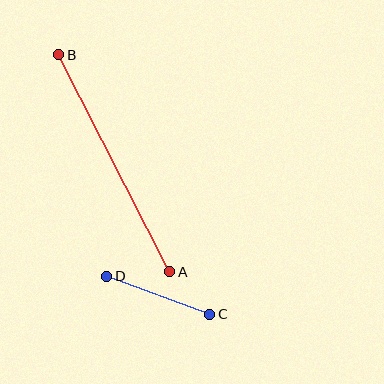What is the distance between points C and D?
The distance is approximately 110 pixels.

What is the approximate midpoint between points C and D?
The midpoint is at approximately (158, 295) pixels.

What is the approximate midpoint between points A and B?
The midpoint is at approximately (114, 163) pixels.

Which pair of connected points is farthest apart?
Points A and B are farthest apart.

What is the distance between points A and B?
The distance is approximately 244 pixels.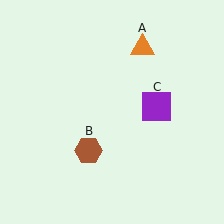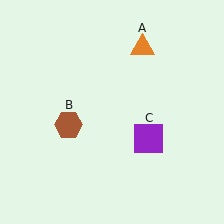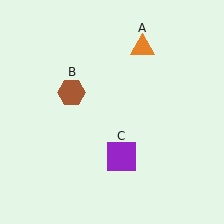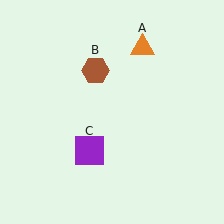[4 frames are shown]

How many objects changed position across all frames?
2 objects changed position: brown hexagon (object B), purple square (object C).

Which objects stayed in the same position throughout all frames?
Orange triangle (object A) remained stationary.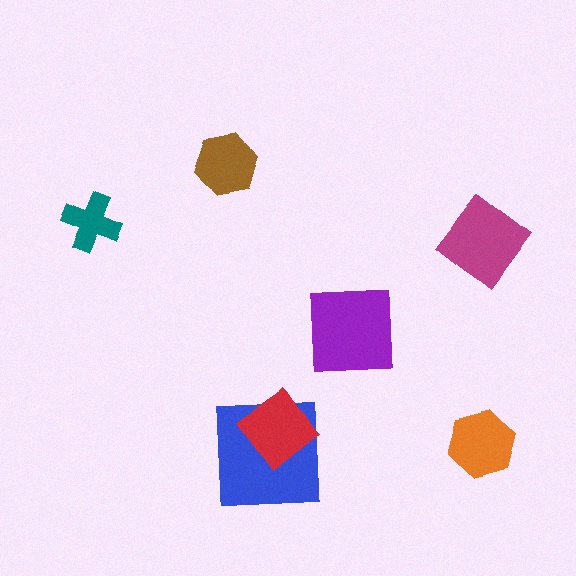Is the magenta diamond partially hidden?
No, no other shape covers it.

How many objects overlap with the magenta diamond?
0 objects overlap with the magenta diamond.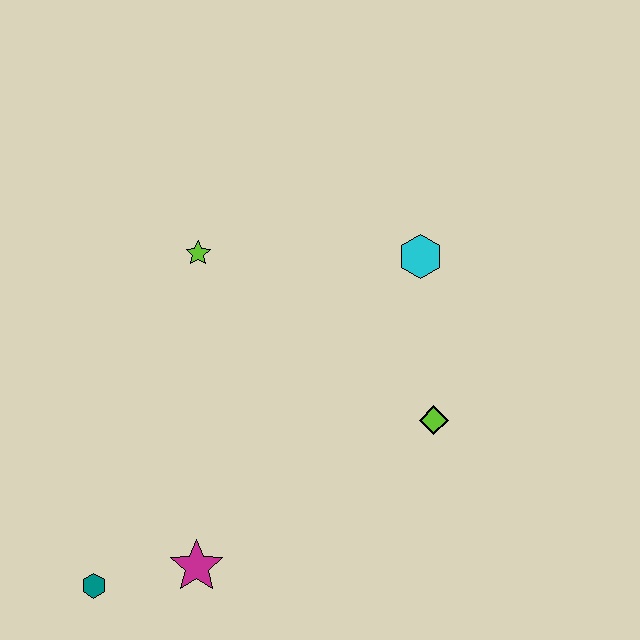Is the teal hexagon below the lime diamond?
Yes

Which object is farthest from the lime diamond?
The teal hexagon is farthest from the lime diamond.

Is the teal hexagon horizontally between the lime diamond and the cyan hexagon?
No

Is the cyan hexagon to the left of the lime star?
No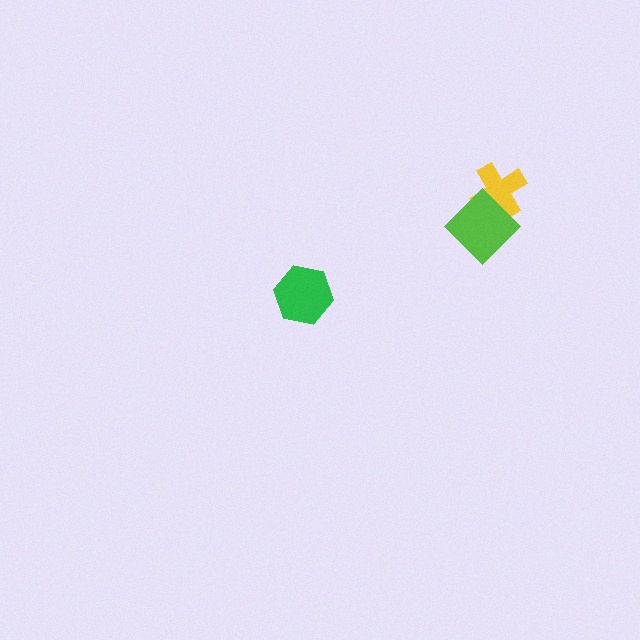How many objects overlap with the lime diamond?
1 object overlaps with the lime diamond.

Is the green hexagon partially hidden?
No, no other shape covers it.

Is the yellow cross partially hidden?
Yes, it is partially covered by another shape.